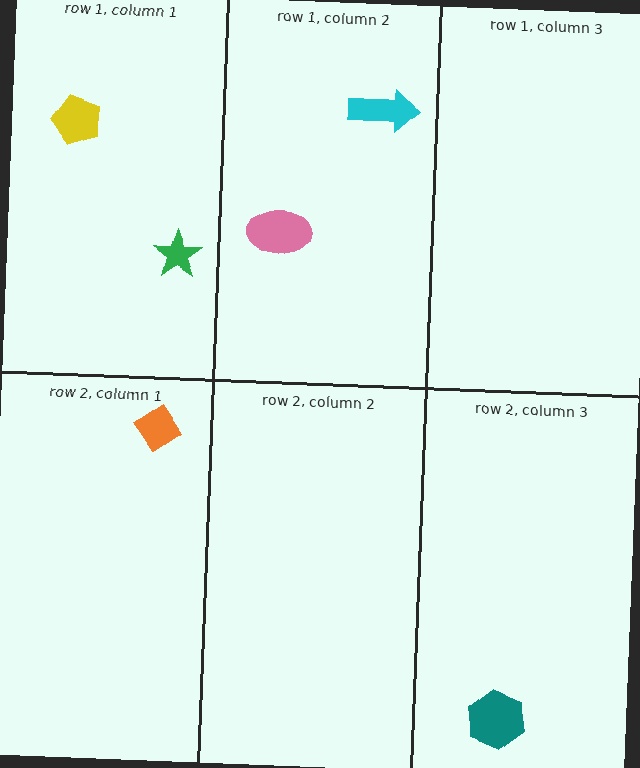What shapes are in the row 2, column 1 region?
The orange diamond.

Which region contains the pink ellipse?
The row 1, column 2 region.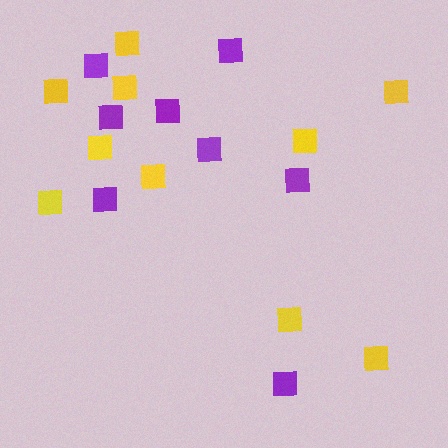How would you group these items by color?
There are 2 groups: one group of yellow squares (10) and one group of purple squares (8).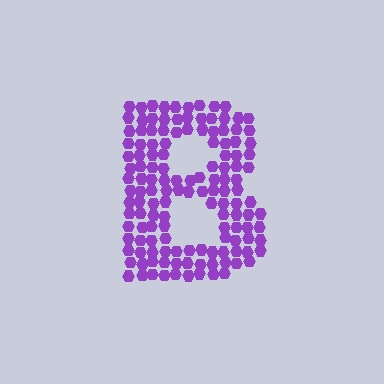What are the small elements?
The small elements are hexagons.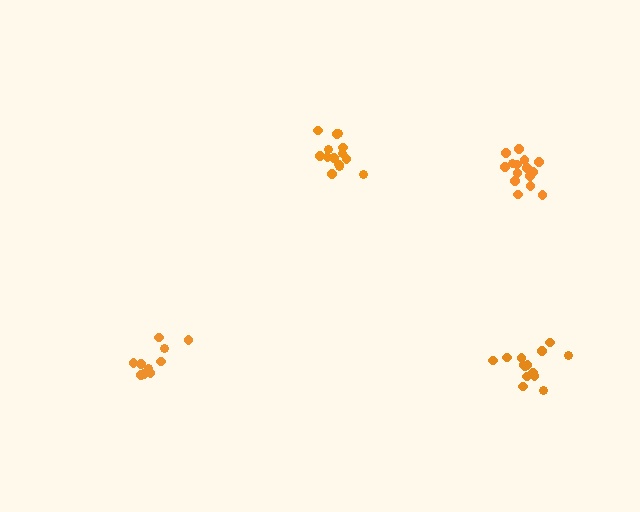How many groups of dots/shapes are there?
There are 4 groups.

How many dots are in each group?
Group 1: 10 dots, Group 2: 15 dots, Group 3: 14 dots, Group 4: 15 dots (54 total).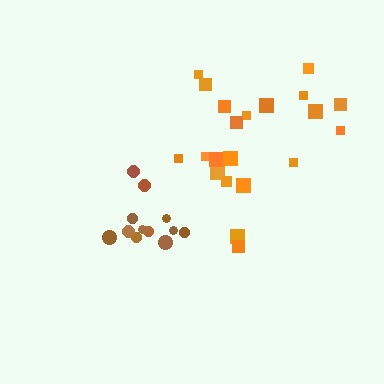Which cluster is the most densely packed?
Brown.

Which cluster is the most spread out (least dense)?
Orange.